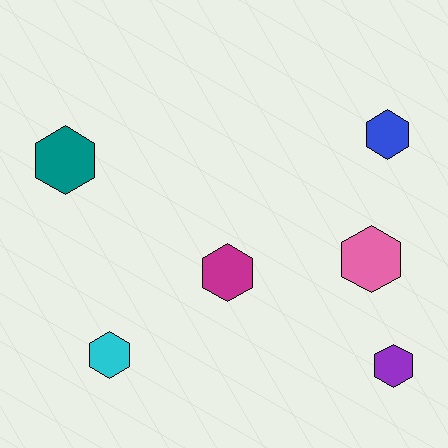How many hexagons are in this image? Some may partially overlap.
There are 6 hexagons.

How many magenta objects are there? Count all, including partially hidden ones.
There is 1 magenta object.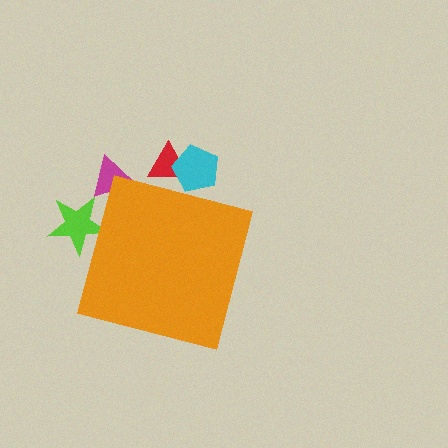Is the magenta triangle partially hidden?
Yes, the magenta triangle is partially hidden behind the orange square.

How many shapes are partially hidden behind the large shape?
4 shapes are partially hidden.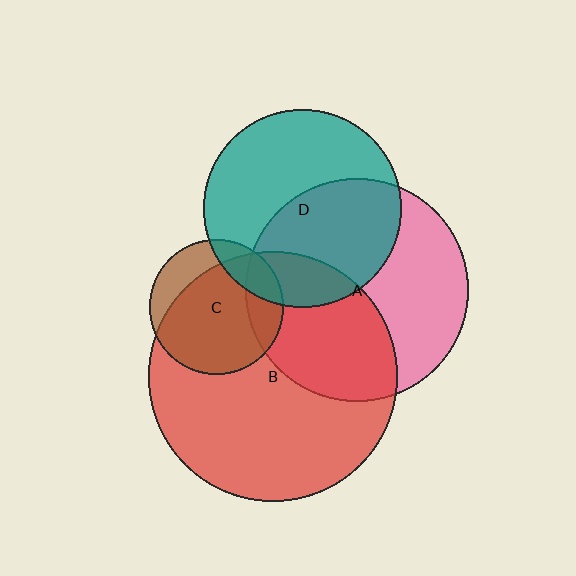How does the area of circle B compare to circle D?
Approximately 1.6 times.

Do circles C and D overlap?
Yes.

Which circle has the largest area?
Circle B (red).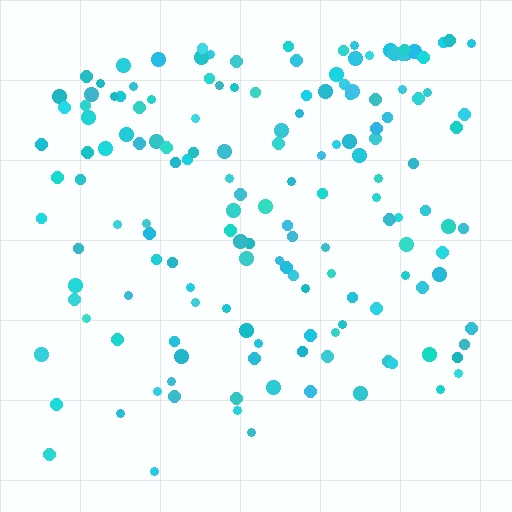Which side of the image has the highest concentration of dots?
The top.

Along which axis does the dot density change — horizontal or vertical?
Vertical.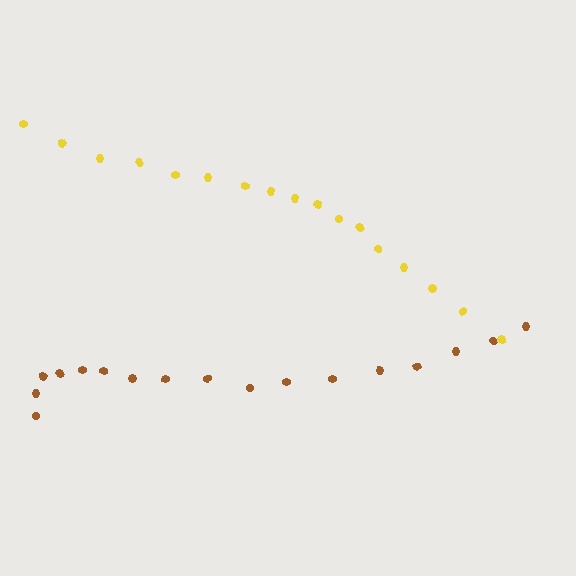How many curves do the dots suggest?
There are 2 distinct paths.